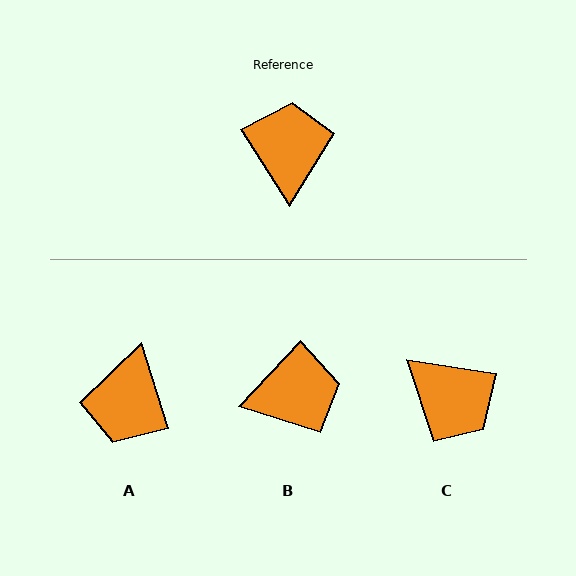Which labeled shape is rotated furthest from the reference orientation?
A, about 166 degrees away.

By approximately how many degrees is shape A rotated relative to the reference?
Approximately 166 degrees counter-clockwise.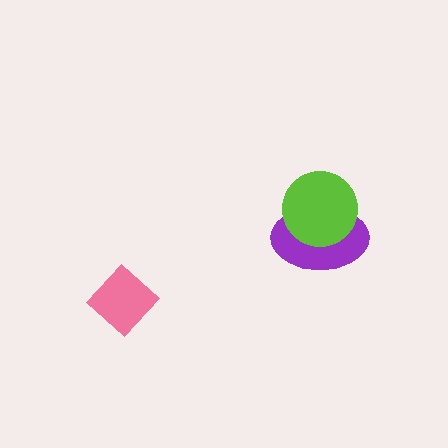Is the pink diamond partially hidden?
No, no other shape covers it.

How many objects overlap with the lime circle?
1 object overlaps with the lime circle.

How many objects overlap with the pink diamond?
0 objects overlap with the pink diamond.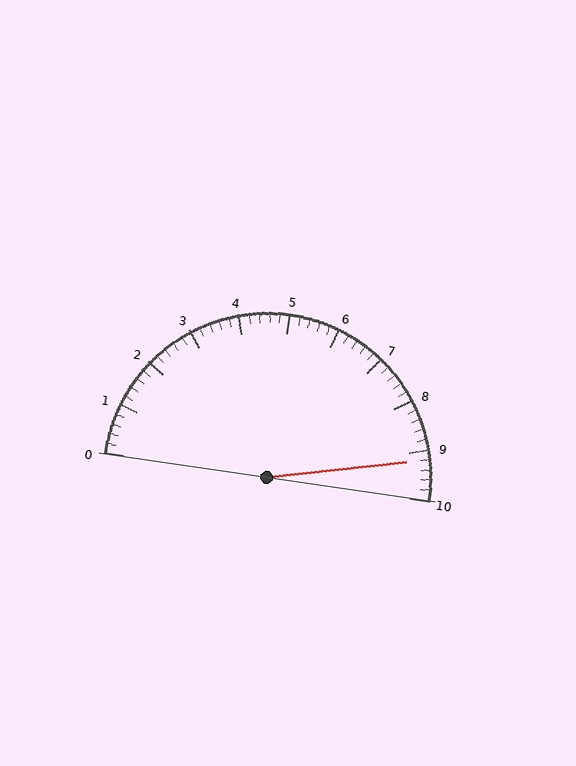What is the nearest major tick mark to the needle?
The nearest major tick mark is 9.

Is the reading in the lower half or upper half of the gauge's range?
The reading is in the upper half of the range (0 to 10).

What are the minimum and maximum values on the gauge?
The gauge ranges from 0 to 10.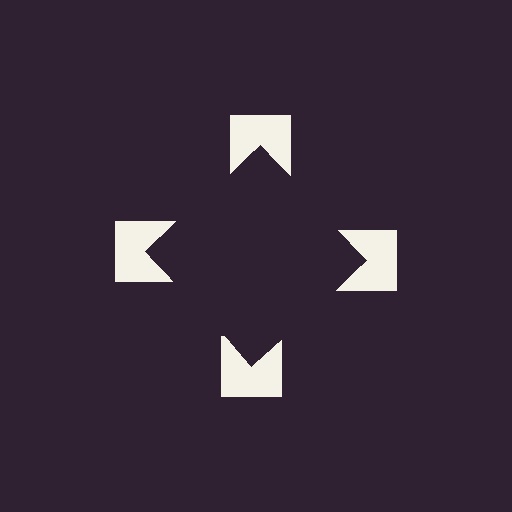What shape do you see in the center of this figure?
An illusory square — its edges are inferred from the aligned wedge cuts in the notched squares, not physically drawn.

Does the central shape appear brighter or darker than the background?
It typically appears slightly darker than the background, even though no actual brightness change is drawn.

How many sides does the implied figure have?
4 sides.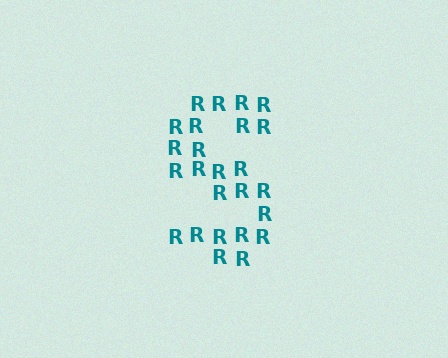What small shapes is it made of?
It is made of small letter R's.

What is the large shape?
The large shape is the letter S.